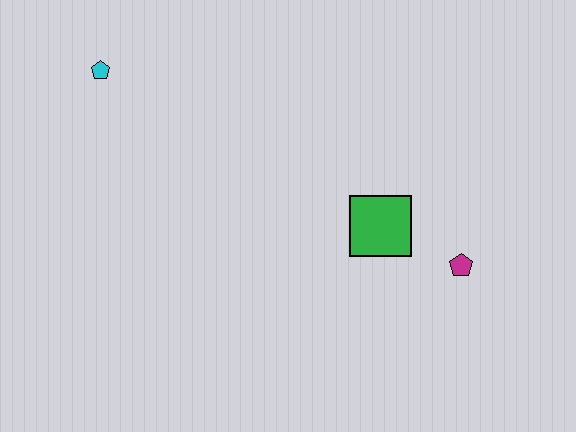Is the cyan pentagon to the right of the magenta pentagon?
No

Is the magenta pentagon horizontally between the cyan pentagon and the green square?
No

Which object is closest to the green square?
The magenta pentagon is closest to the green square.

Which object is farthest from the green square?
The cyan pentagon is farthest from the green square.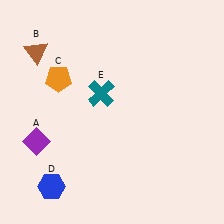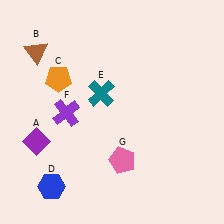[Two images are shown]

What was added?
A purple cross (F), a pink pentagon (G) were added in Image 2.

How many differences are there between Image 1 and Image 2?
There are 2 differences between the two images.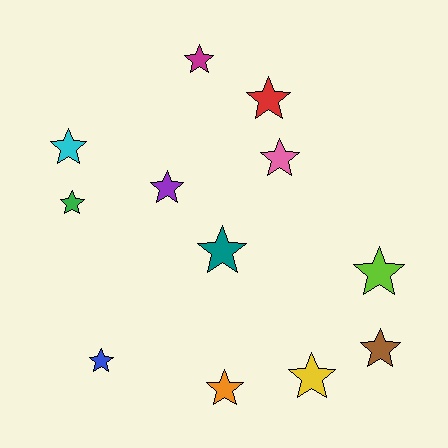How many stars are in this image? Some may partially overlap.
There are 12 stars.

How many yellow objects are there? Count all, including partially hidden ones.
There is 1 yellow object.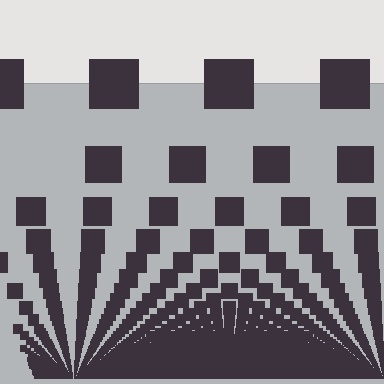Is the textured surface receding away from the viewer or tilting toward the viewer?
The surface appears to tilt toward the viewer. Texture elements get larger and sparser toward the top.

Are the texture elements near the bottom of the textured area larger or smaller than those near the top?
Smaller. The gradient is inverted — elements near the bottom are smaller and denser.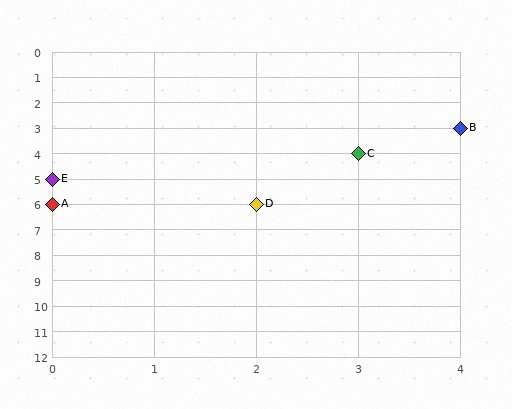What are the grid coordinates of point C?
Point C is at grid coordinates (3, 4).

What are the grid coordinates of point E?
Point E is at grid coordinates (0, 5).